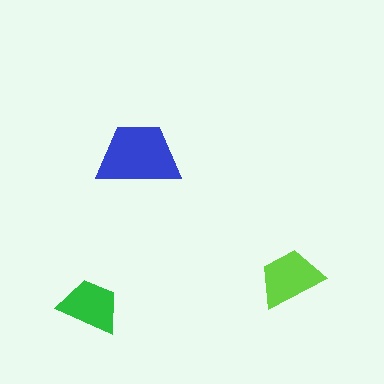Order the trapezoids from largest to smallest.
the blue one, the lime one, the green one.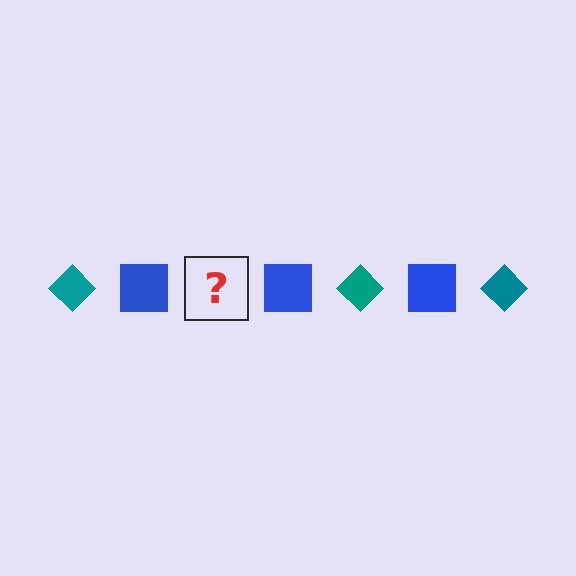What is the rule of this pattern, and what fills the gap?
The rule is that the pattern alternates between teal diamond and blue square. The gap should be filled with a teal diamond.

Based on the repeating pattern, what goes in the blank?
The blank should be a teal diamond.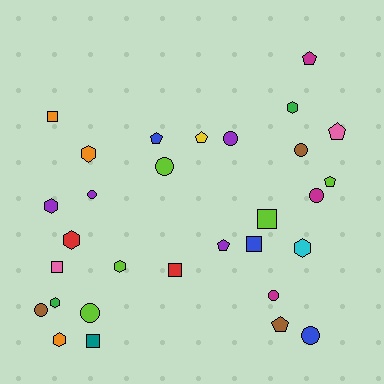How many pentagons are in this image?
There are 7 pentagons.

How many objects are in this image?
There are 30 objects.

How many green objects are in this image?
There are 2 green objects.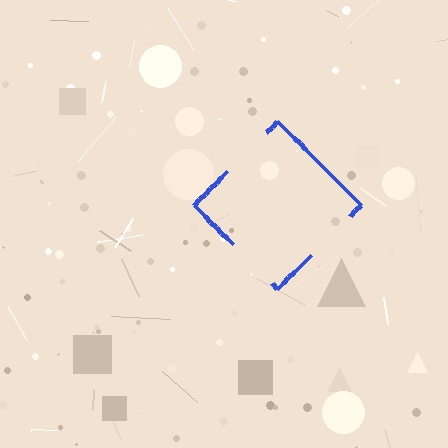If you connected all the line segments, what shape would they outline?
They would outline a diamond.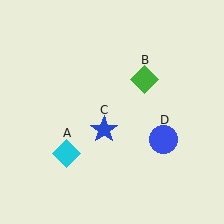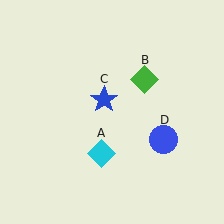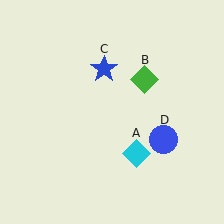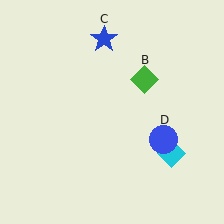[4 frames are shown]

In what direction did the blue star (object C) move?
The blue star (object C) moved up.